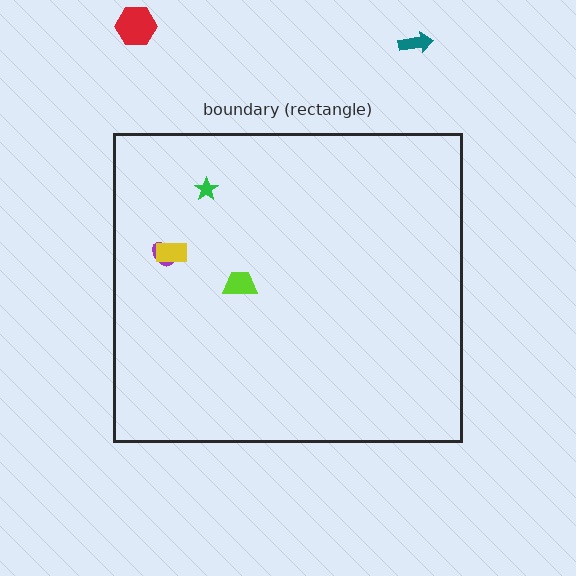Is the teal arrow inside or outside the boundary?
Outside.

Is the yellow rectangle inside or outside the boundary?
Inside.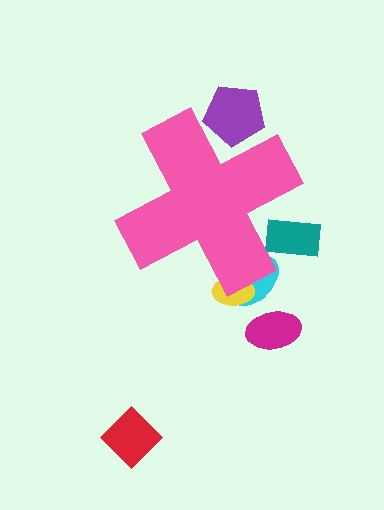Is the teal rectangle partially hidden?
Yes, the teal rectangle is partially hidden behind the pink cross.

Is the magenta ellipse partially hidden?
No, the magenta ellipse is fully visible.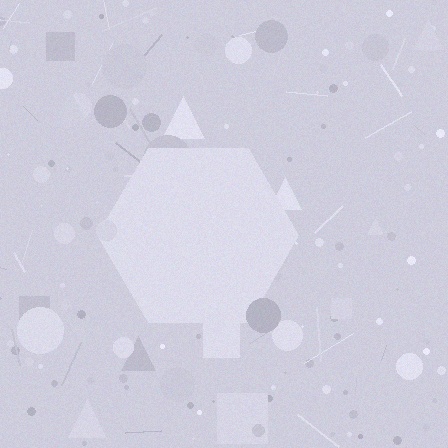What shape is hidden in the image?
A hexagon is hidden in the image.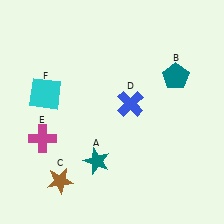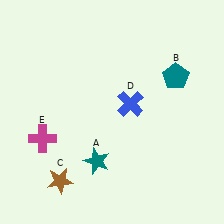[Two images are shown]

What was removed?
The cyan square (F) was removed in Image 2.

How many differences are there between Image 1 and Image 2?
There is 1 difference between the two images.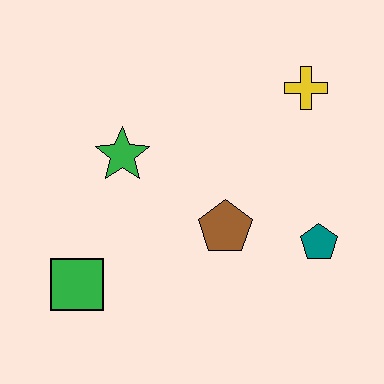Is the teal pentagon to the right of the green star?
Yes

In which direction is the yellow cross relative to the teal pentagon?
The yellow cross is above the teal pentagon.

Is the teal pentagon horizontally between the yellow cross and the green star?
No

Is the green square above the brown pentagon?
No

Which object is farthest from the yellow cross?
The green square is farthest from the yellow cross.